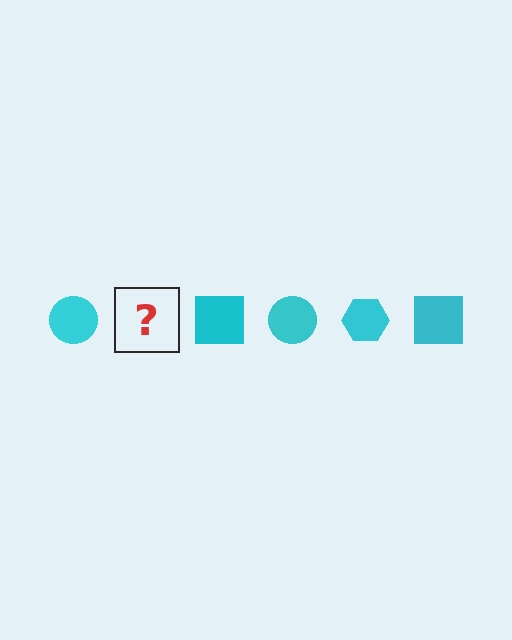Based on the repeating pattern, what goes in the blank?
The blank should be a cyan hexagon.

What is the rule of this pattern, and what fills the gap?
The rule is that the pattern cycles through circle, hexagon, square shapes in cyan. The gap should be filled with a cyan hexagon.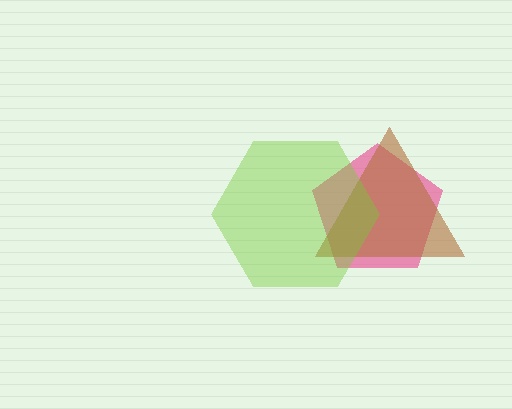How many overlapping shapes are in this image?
There are 3 overlapping shapes in the image.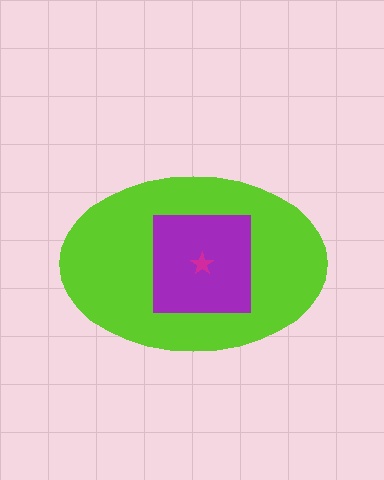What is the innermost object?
The magenta star.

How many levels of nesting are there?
3.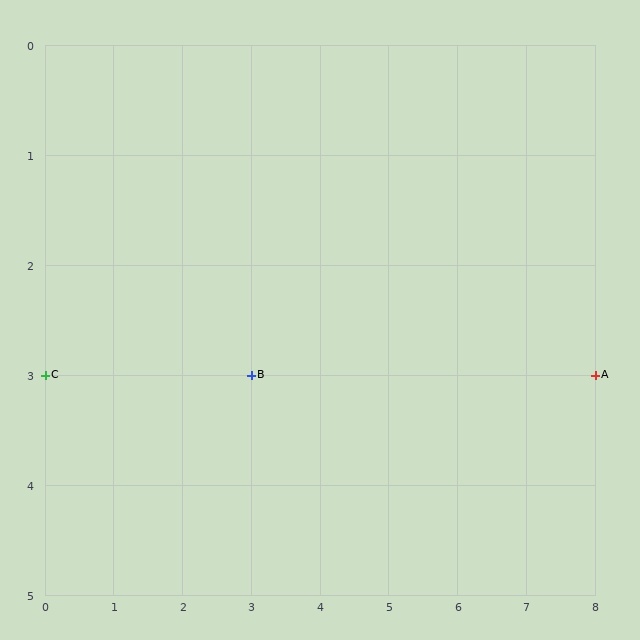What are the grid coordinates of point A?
Point A is at grid coordinates (8, 3).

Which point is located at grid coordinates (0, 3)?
Point C is at (0, 3).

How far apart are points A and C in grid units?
Points A and C are 8 columns apart.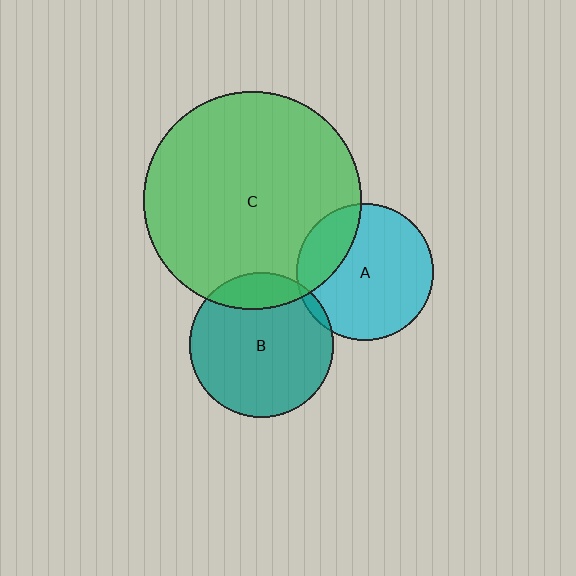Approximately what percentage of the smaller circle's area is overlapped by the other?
Approximately 5%.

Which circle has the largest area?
Circle C (green).